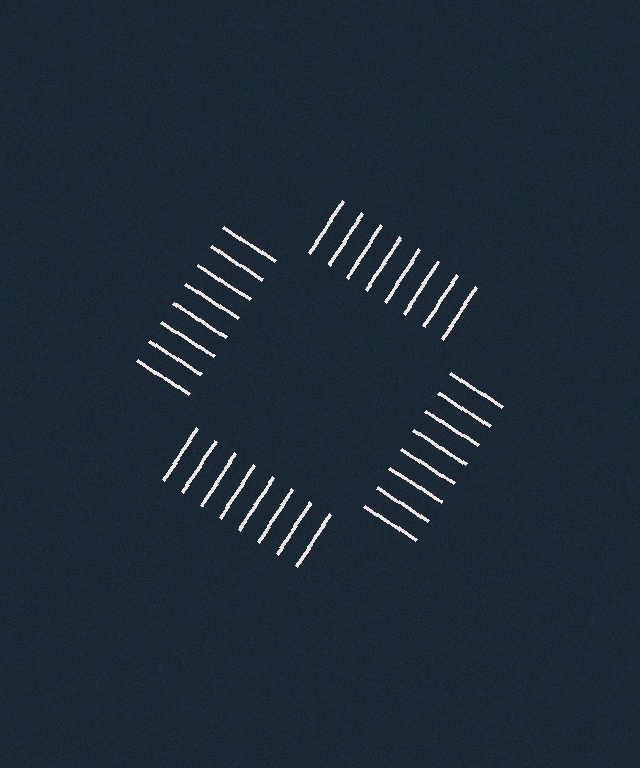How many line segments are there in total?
32 — 8 along each of the 4 edges.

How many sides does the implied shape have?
4 sides — the line-ends trace a square.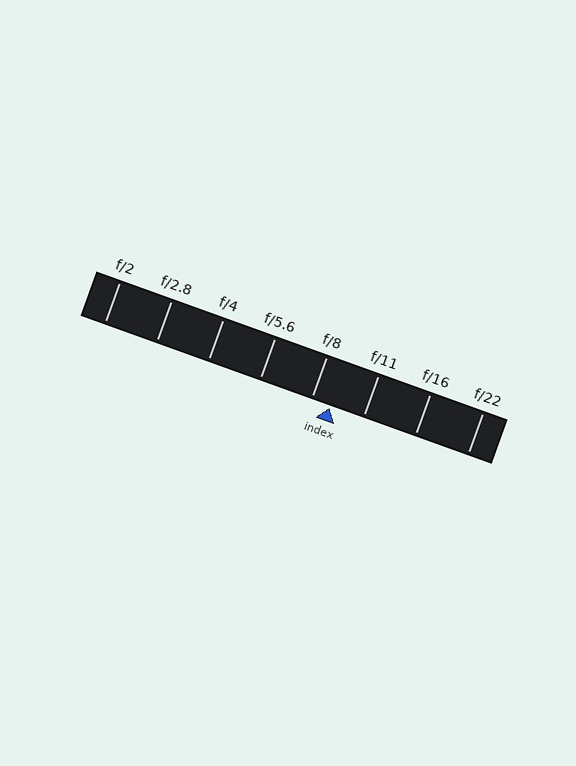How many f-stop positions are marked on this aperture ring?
There are 8 f-stop positions marked.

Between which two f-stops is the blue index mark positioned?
The index mark is between f/8 and f/11.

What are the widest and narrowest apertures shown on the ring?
The widest aperture shown is f/2 and the narrowest is f/22.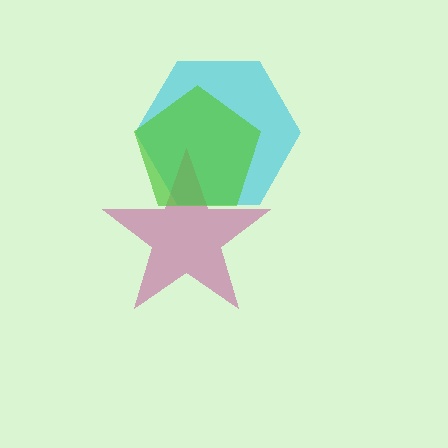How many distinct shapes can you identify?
There are 3 distinct shapes: a cyan hexagon, a magenta star, a lime pentagon.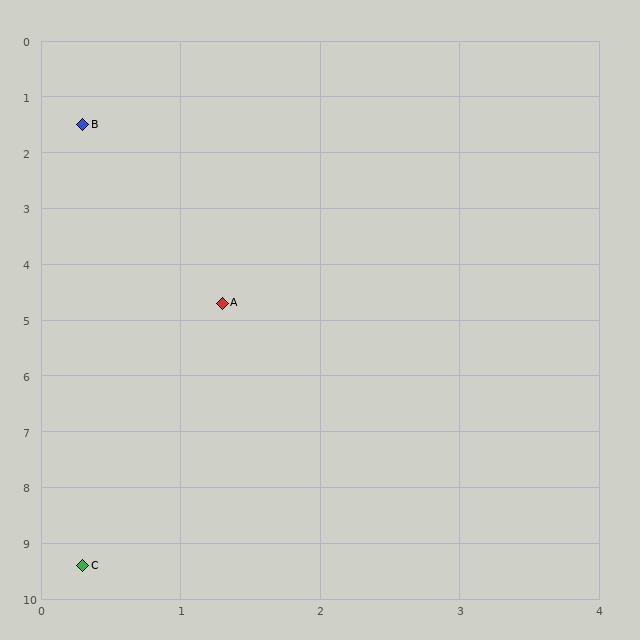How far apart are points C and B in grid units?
Points C and B are about 7.9 grid units apart.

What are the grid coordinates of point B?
Point B is at approximately (0.3, 1.5).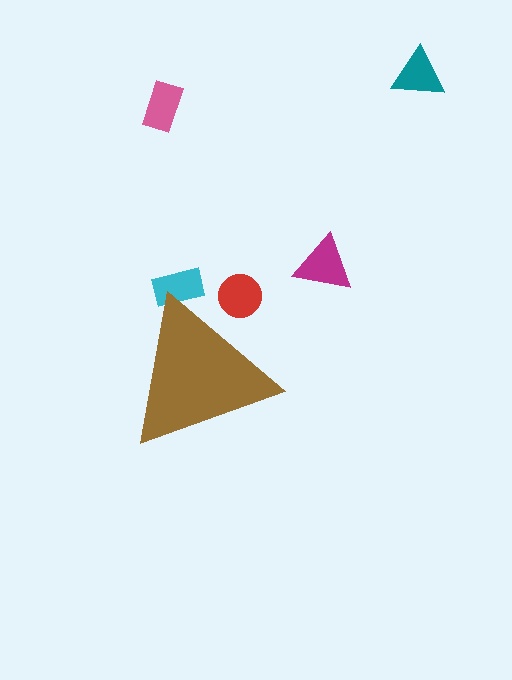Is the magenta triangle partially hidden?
No, the magenta triangle is fully visible.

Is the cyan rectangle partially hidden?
Yes, the cyan rectangle is partially hidden behind the brown triangle.